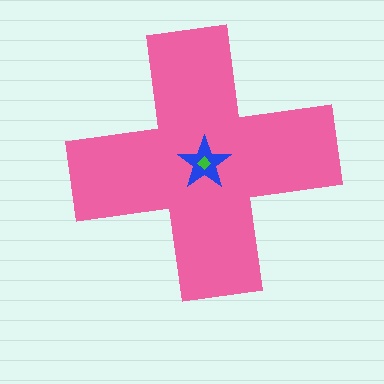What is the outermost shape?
The pink cross.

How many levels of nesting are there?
3.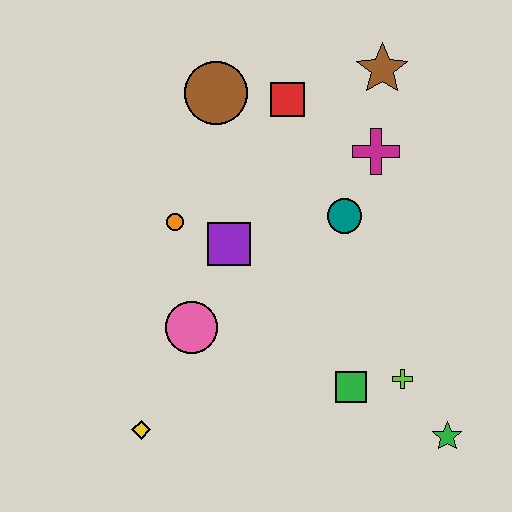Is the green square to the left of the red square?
No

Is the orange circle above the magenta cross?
No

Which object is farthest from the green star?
The brown circle is farthest from the green star.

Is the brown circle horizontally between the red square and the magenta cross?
No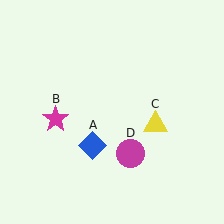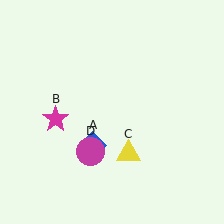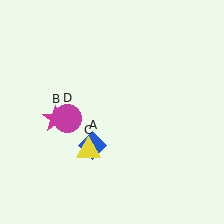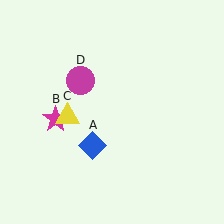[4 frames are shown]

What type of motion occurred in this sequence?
The yellow triangle (object C), magenta circle (object D) rotated clockwise around the center of the scene.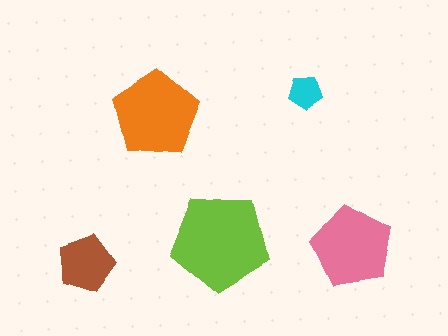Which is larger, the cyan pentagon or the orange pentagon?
The orange one.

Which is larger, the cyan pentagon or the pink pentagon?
The pink one.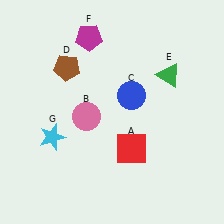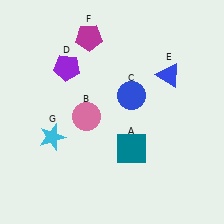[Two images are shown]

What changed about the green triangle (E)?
In Image 1, E is green. In Image 2, it changed to blue.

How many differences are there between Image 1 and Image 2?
There are 3 differences between the two images.